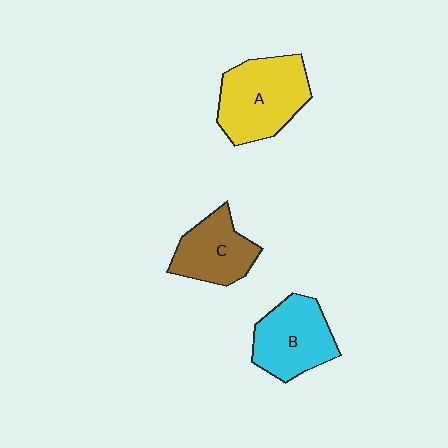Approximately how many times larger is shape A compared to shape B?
Approximately 1.2 times.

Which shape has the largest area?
Shape A (yellow).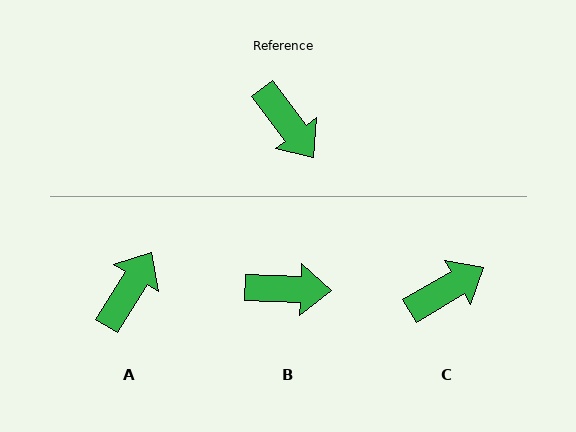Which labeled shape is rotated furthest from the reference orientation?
A, about 112 degrees away.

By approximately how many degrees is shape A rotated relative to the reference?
Approximately 112 degrees counter-clockwise.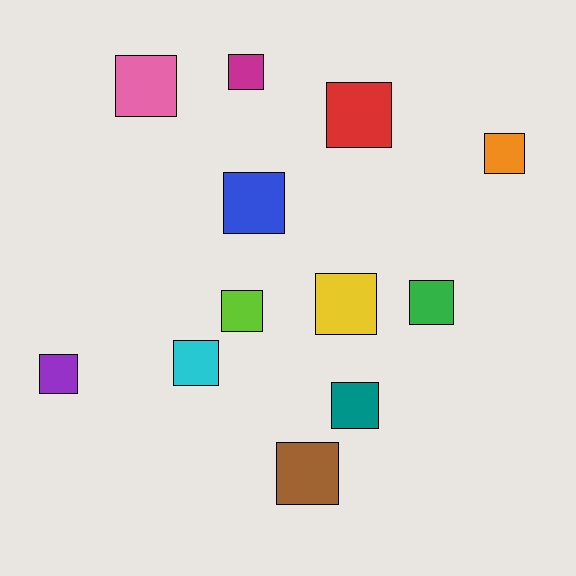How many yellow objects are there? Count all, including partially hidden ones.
There is 1 yellow object.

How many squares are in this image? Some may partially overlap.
There are 12 squares.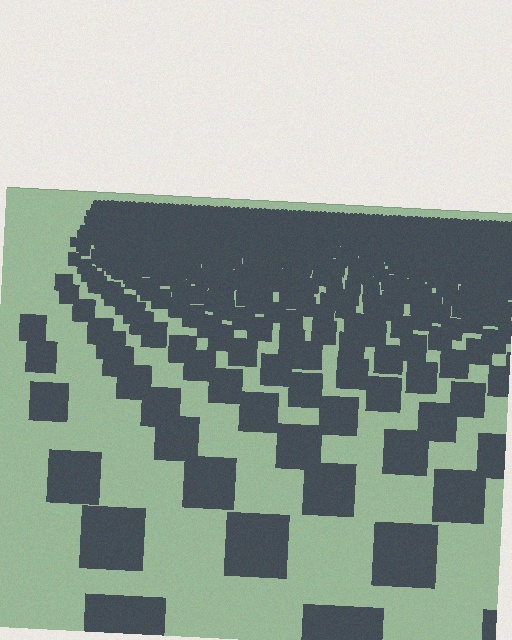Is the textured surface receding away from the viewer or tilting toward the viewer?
The surface is receding away from the viewer. Texture elements get smaller and denser toward the top.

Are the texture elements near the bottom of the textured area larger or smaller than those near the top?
Larger. Near the bottom, elements are closer to the viewer and appear at a bigger on-screen size.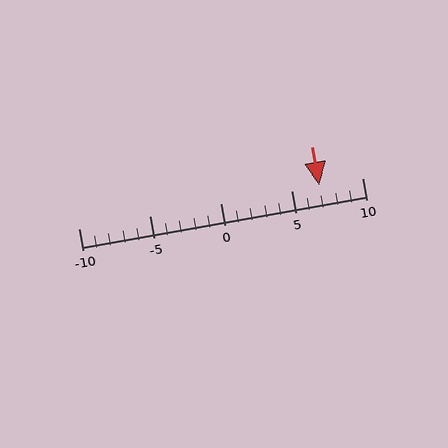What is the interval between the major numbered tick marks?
The major tick marks are spaced 5 units apart.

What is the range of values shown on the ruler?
The ruler shows values from -10 to 10.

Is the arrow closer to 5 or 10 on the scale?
The arrow is closer to 5.